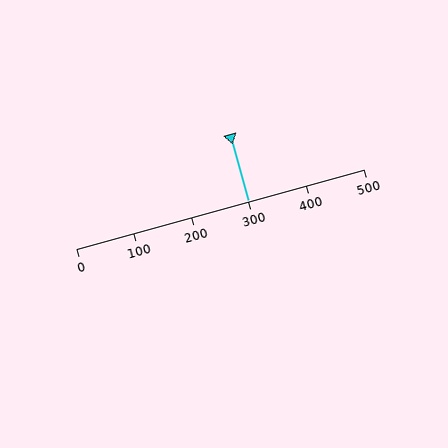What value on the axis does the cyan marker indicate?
The marker indicates approximately 300.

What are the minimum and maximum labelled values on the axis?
The axis runs from 0 to 500.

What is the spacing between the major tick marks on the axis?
The major ticks are spaced 100 apart.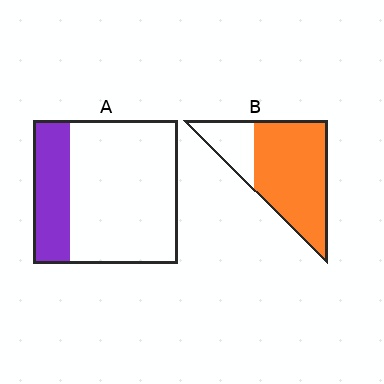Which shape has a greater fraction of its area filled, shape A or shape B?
Shape B.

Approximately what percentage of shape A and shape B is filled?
A is approximately 25% and B is approximately 75%.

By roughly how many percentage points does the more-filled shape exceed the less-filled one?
By roughly 50 percentage points (B over A).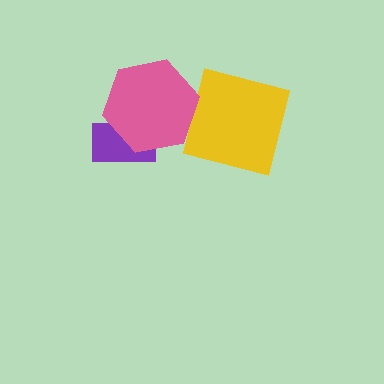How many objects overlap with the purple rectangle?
1 object overlaps with the purple rectangle.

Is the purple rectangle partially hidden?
Yes, it is partially covered by another shape.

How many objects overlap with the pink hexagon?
1 object overlaps with the pink hexagon.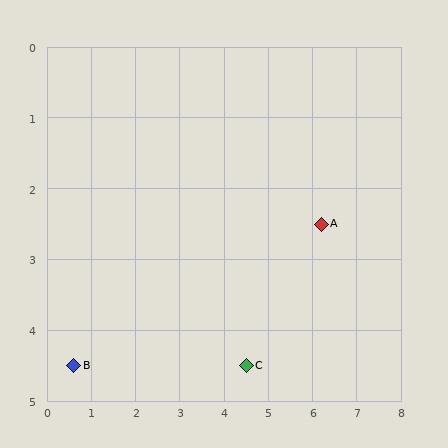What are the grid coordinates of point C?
Point C is at approximately (4.5, 4.5).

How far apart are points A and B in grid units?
Points A and B are about 5.9 grid units apart.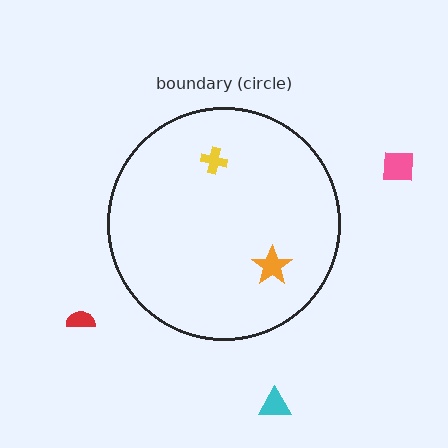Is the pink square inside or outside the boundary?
Outside.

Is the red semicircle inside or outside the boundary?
Outside.